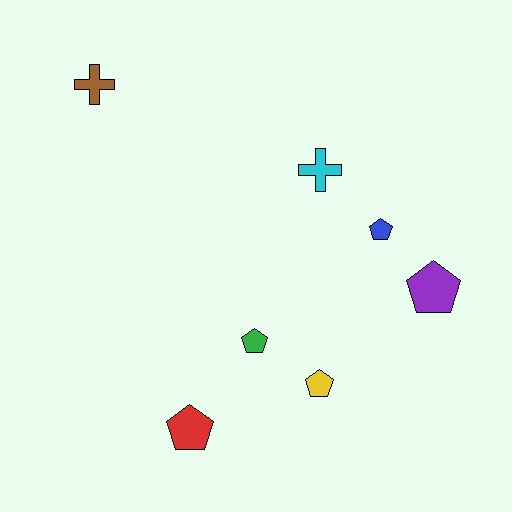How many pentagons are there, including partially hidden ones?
There are 5 pentagons.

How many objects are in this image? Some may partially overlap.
There are 7 objects.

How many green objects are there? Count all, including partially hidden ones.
There is 1 green object.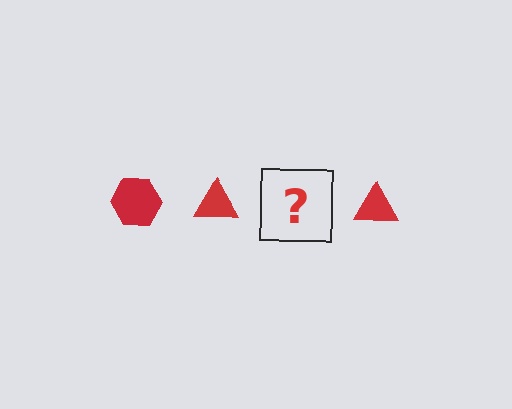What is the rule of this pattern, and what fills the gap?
The rule is that the pattern cycles through hexagon, triangle shapes in red. The gap should be filled with a red hexagon.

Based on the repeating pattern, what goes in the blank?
The blank should be a red hexagon.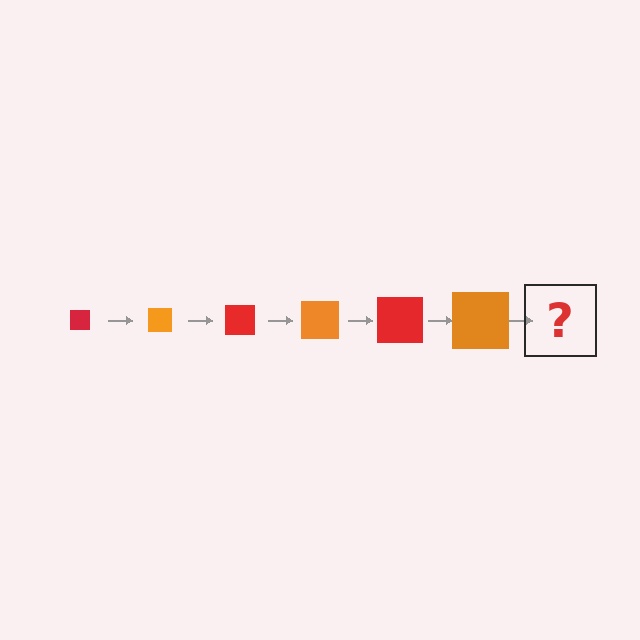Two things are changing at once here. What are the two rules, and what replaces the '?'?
The two rules are that the square grows larger each step and the color cycles through red and orange. The '?' should be a red square, larger than the previous one.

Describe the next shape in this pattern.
It should be a red square, larger than the previous one.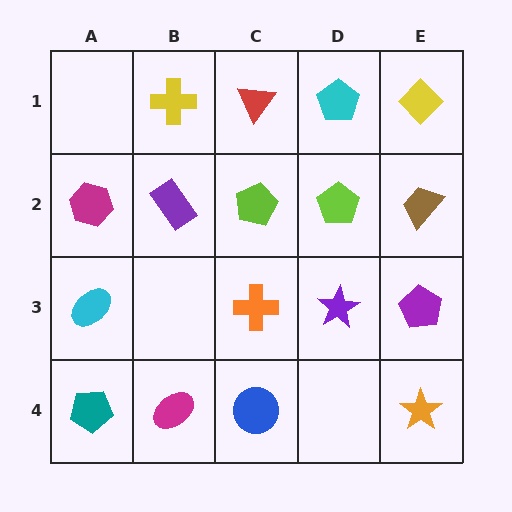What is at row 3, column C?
An orange cross.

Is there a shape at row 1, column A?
No, that cell is empty.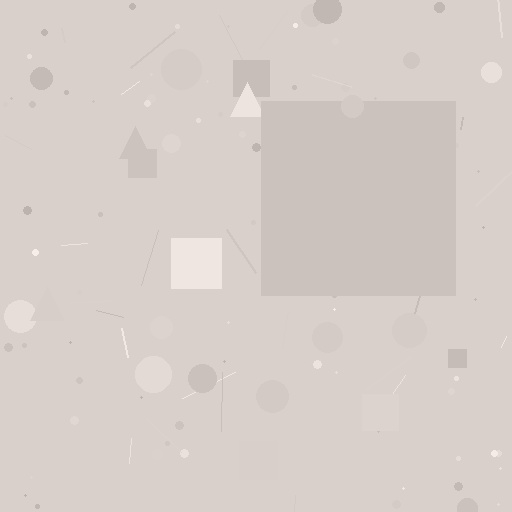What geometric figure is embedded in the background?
A square is embedded in the background.